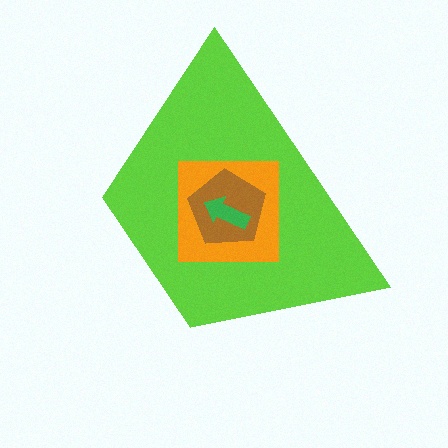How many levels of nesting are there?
4.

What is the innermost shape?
The green arrow.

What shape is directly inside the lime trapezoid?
The orange square.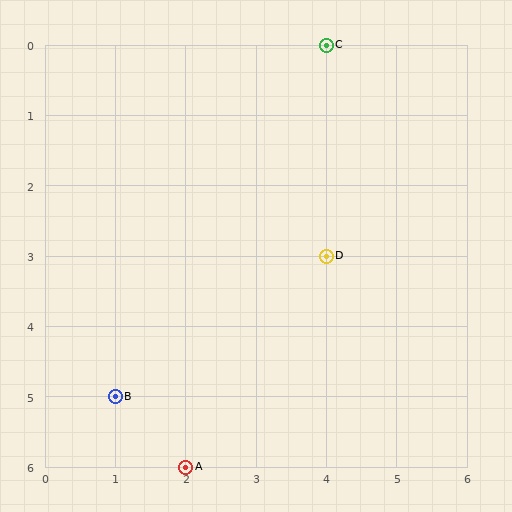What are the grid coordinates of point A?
Point A is at grid coordinates (2, 6).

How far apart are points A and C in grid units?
Points A and C are 2 columns and 6 rows apart (about 6.3 grid units diagonally).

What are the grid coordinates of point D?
Point D is at grid coordinates (4, 3).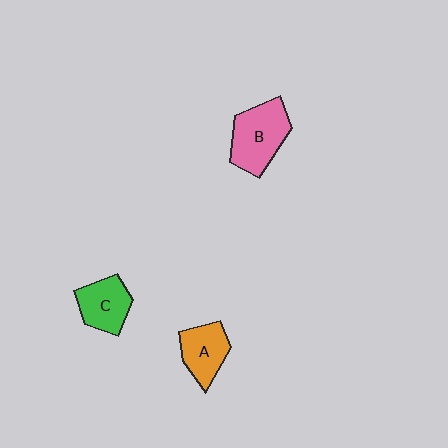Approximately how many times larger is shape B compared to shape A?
Approximately 1.4 times.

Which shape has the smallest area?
Shape A (orange).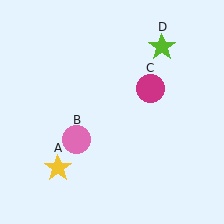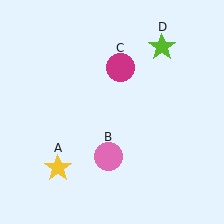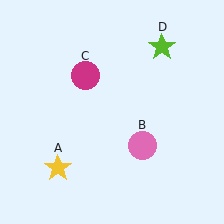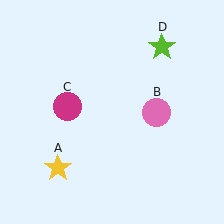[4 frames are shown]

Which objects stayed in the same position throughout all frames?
Yellow star (object A) and lime star (object D) remained stationary.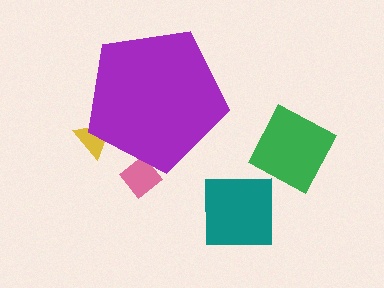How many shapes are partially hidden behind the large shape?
2 shapes are partially hidden.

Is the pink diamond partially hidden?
Yes, the pink diamond is partially hidden behind the purple pentagon.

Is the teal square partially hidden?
No, the teal square is fully visible.